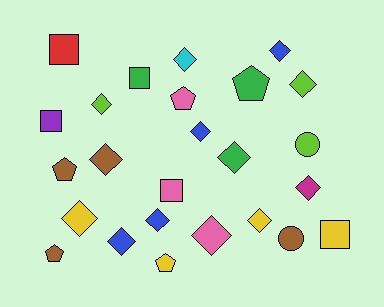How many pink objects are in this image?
There are 3 pink objects.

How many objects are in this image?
There are 25 objects.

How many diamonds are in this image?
There are 13 diamonds.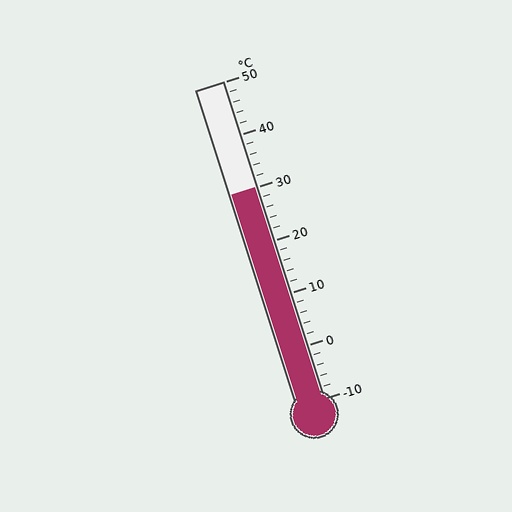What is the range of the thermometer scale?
The thermometer scale ranges from -10°C to 50°C.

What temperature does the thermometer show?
The thermometer shows approximately 30°C.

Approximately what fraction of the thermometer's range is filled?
The thermometer is filled to approximately 65% of its range.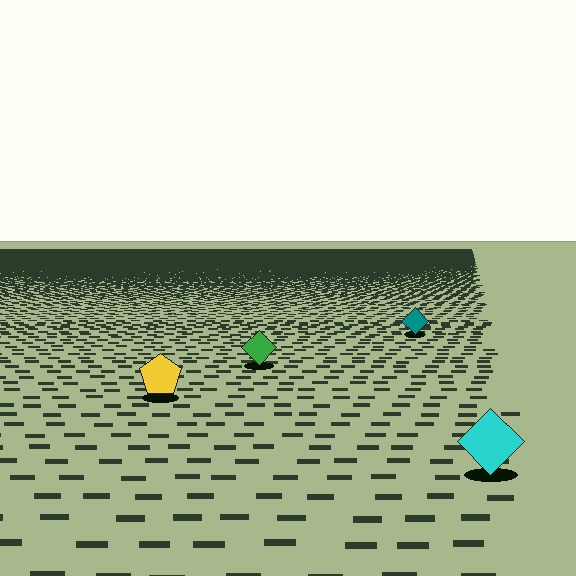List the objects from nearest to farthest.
From nearest to farthest: the cyan diamond, the yellow pentagon, the green diamond, the teal diamond.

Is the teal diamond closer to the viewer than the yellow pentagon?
No. The yellow pentagon is closer — you can tell from the texture gradient: the ground texture is coarser near it.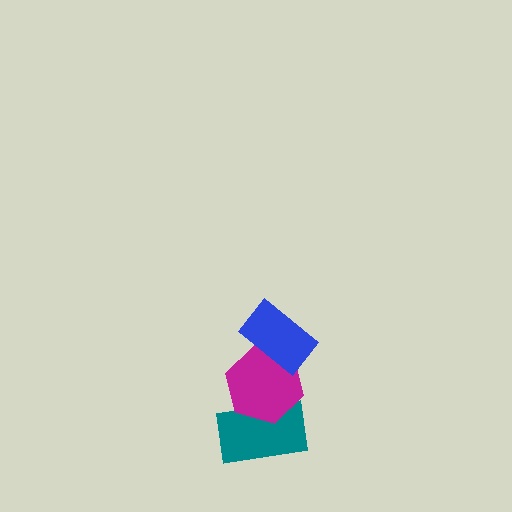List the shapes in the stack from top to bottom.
From top to bottom: the blue rectangle, the magenta hexagon, the teal rectangle.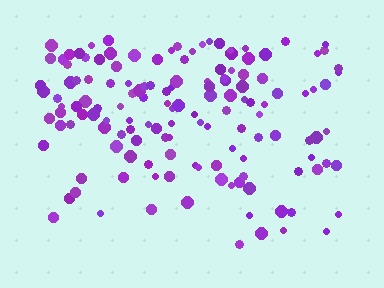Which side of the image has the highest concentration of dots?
The top.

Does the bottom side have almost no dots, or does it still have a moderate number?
Still a moderate number, just noticeably fewer than the top.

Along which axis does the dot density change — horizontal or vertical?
Vertical.